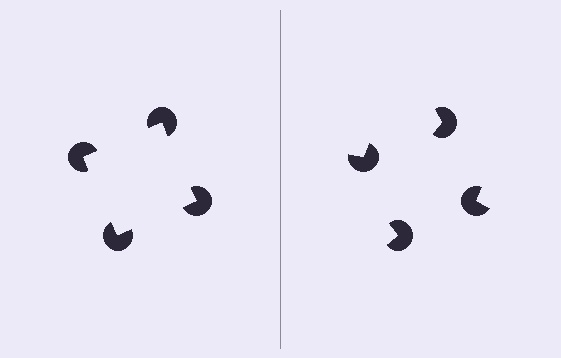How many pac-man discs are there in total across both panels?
8 — 4 on each side.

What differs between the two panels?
The pac-man discs are positioned identically on both sides; only the wedge orientations differ. On the left they align to a square; on the right they are misaligned.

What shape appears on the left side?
An illusory square.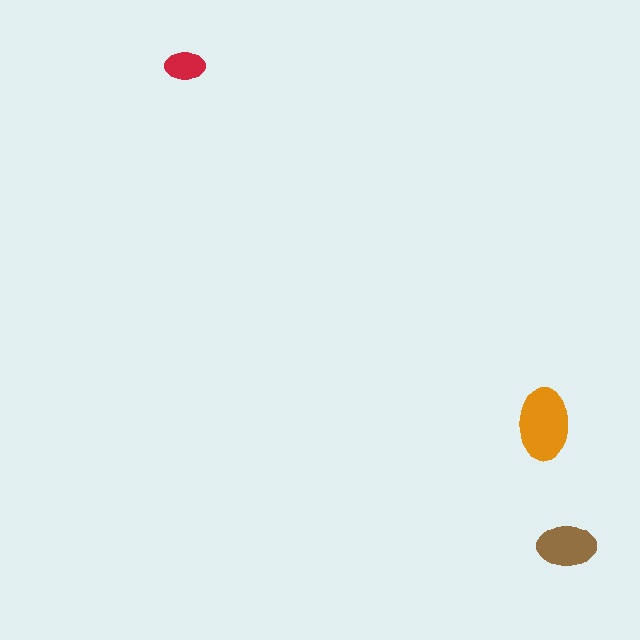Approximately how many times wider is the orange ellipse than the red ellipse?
About 2 times wider.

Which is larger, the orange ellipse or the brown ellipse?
The orange one.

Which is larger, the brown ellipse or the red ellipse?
The brown one.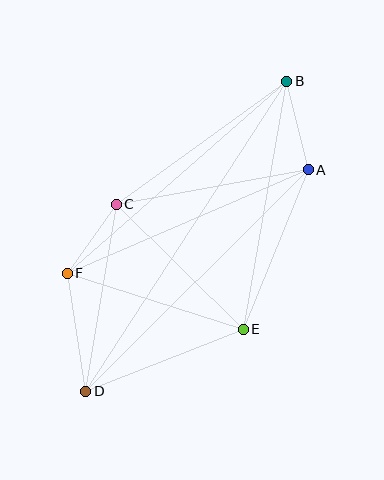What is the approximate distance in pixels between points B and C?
The distance between B and C is approximately 210 pixels.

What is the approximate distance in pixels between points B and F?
The distance between B and F is approximately 292 pixels.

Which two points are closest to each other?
Points C and F are closest to each other.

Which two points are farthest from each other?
Points B and D are farthest from each other.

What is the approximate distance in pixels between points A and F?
The distance between A and F is approximately 262 pixels.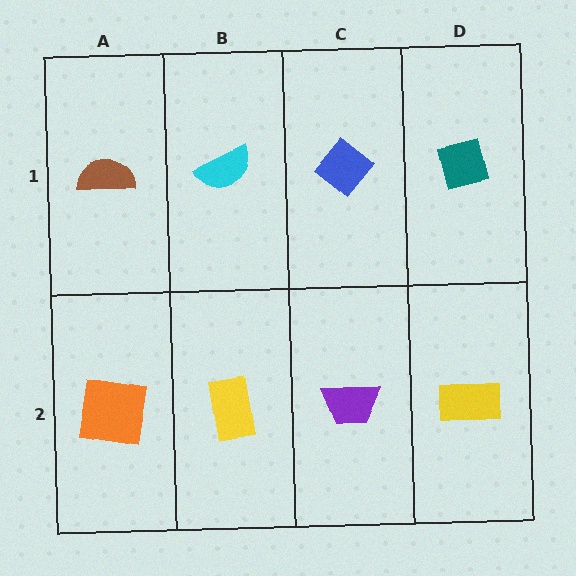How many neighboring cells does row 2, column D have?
2.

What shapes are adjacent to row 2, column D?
A teal square (row 1, column D), a purple trapezoid (row 2, column C).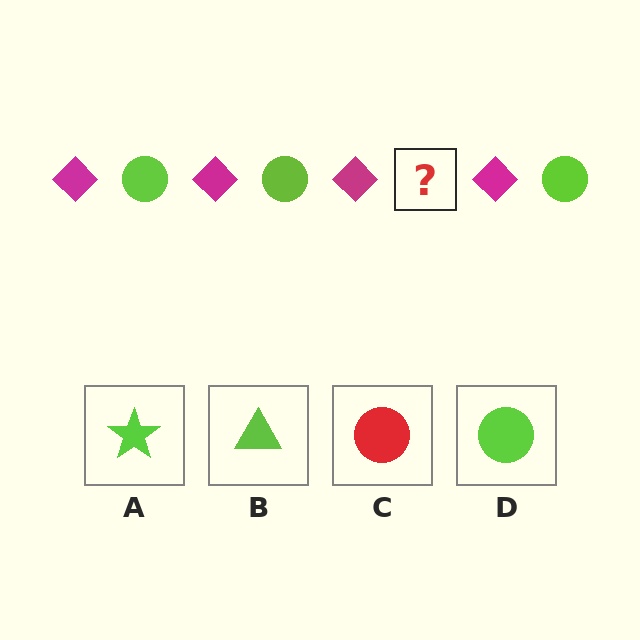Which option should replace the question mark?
Option D.